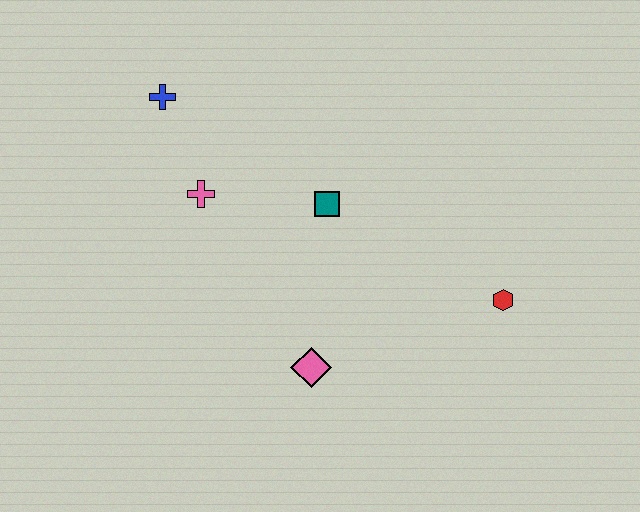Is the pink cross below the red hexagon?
No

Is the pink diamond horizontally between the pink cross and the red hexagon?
Yes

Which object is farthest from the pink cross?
The red hexagon is farthest from the pink cross.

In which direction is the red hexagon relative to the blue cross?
The red hexagon is to the right of the blue cross.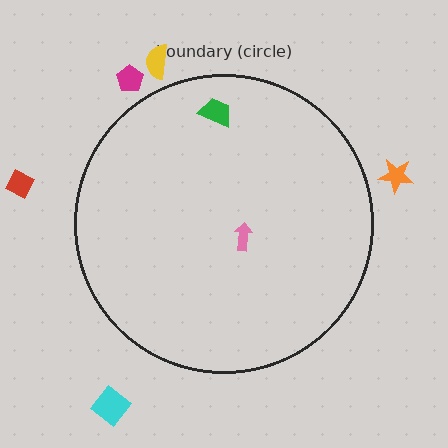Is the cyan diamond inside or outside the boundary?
Outside.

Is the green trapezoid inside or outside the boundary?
Inside.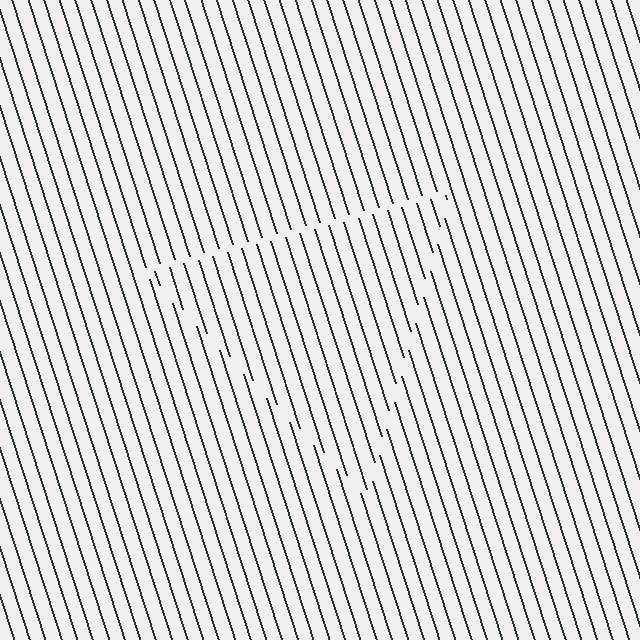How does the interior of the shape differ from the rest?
The interior of the shape contains the same grating, shifted by half a period — the contour is defined by the phase discontinuity where line-ends from the inner and outer gratings abut.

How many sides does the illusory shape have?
3 sides — the line-ends trace a triangle.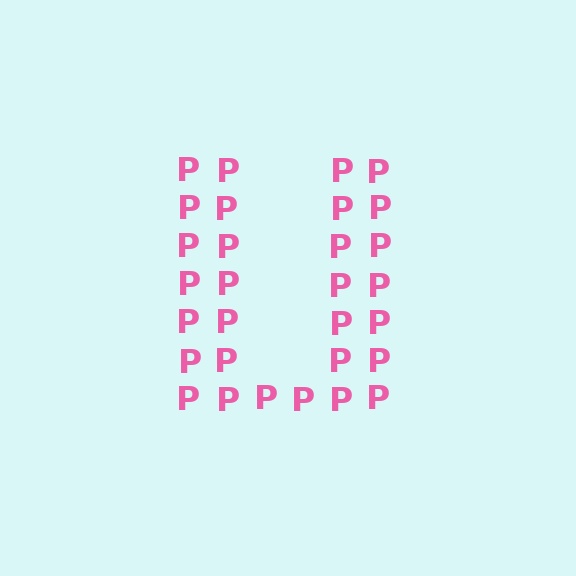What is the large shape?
The large shape is the letter U.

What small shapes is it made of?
It is made of small letter P's.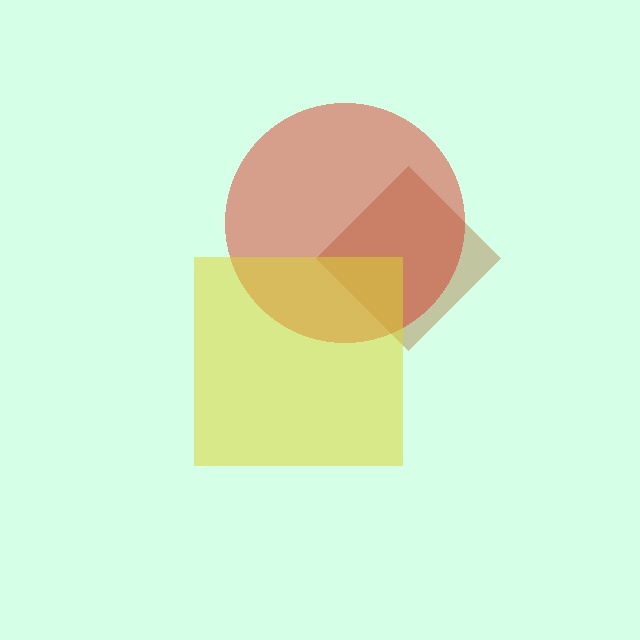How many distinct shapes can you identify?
There are 3 distinct shapes: a brown diamond, a red circle, a yellow square.